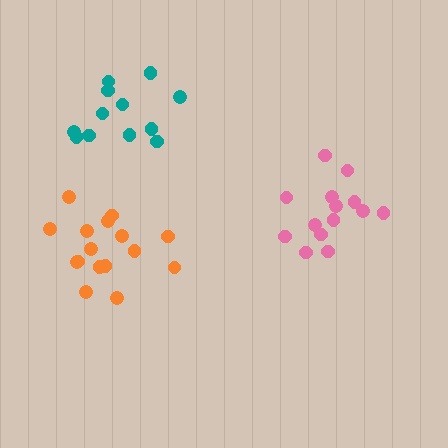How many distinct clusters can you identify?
There are 3 distinct clusters.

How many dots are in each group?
Group 1: 12 dots, Group 2: 14 dots, Group 3: 16 dots (42 total).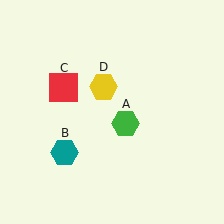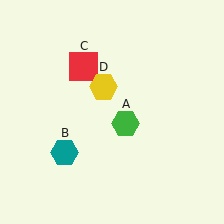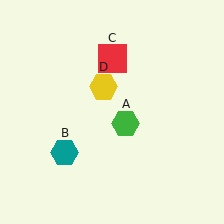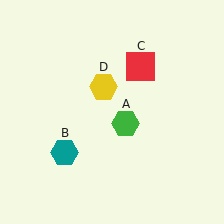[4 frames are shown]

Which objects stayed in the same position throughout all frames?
Green hexagon (object A) and teal hexagon (object B) and yellow hexagon (object D) remained stationary.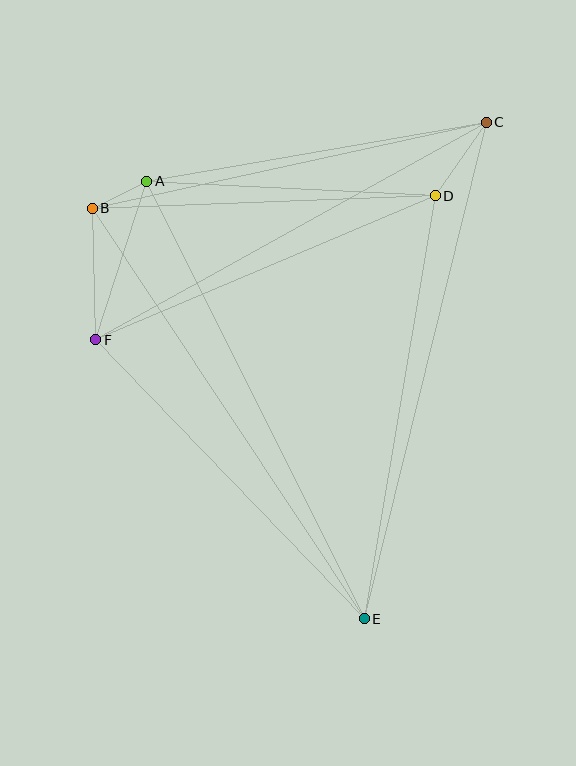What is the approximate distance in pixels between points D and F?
The distance between D and F is approximately 369 pixels.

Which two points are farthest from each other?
Points C and E are farthest from each other.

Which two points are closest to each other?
Points A and B are closest to each other.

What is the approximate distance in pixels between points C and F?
The distance between C and F is approximately 447 pixels.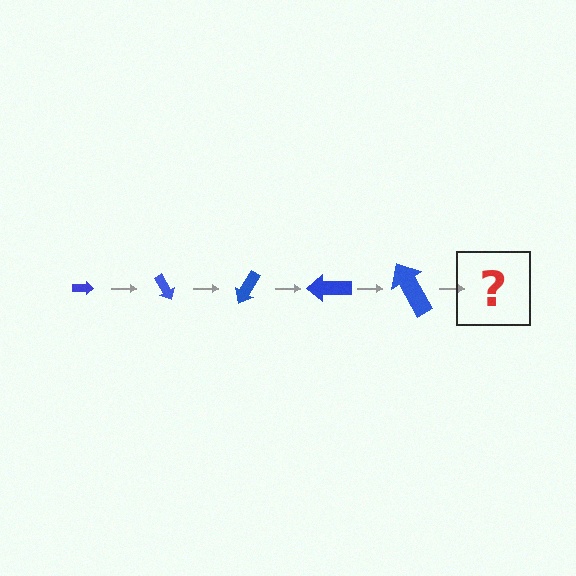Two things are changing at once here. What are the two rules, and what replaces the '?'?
The two rules are that the arrow grows larger each step and it rotates 60 degrees each step. The '?' should be an arrow, larger than the previous one and rotated 300 degrees from the start.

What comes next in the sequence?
The next element should be an arrow, larger than the previous one and rotated 300 degrees from the start.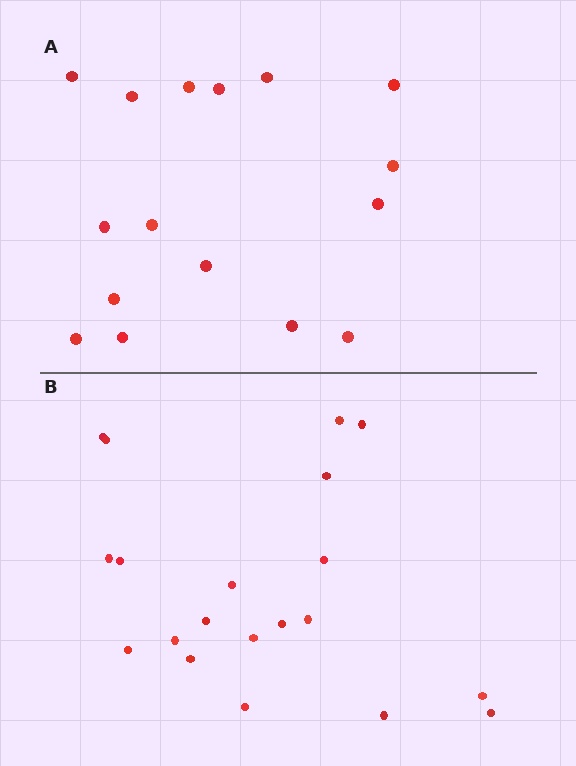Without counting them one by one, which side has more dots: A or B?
Region B (the bottom region) has more dots.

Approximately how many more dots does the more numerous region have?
Region B has about 4 more dots than region A.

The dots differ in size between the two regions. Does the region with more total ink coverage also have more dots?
No. Region A has more total ink coverage because its dots are larger, but region B actually contains more individual dots. Total area can be misleading — the number of items is what matters here.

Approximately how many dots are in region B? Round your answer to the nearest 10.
About 20 dots.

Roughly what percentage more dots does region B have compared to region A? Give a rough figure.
About 25% more.